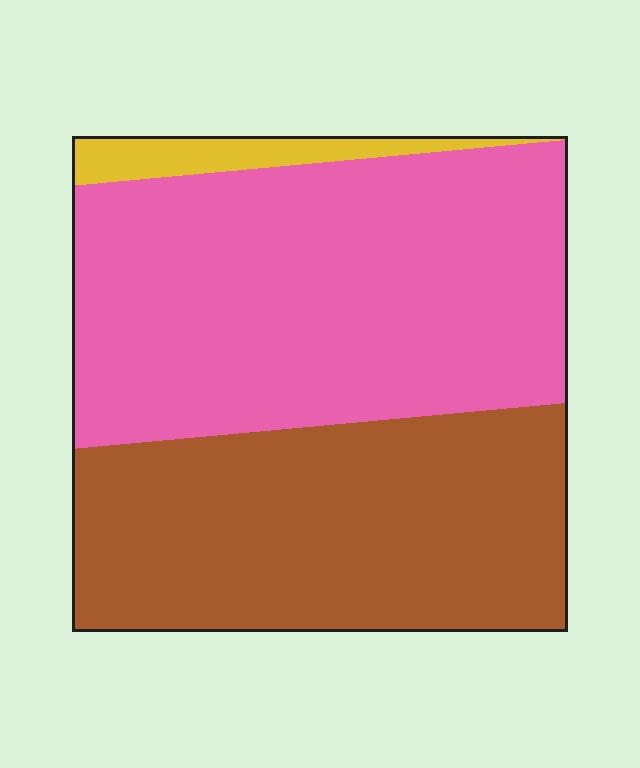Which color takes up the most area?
Pink, at roughly 55%.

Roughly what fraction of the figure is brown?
Brown covers 42% of the figure.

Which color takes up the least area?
Yellow, at roughly 5%.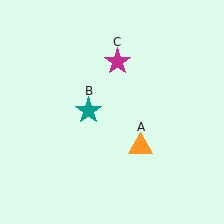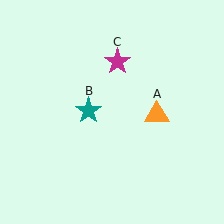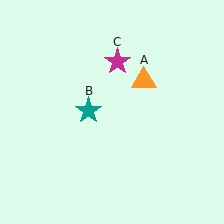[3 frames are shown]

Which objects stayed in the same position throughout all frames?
Teal star (object B) and magenta star (object C) remained stationary.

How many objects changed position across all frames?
1 object changed position: orange triangle (object A).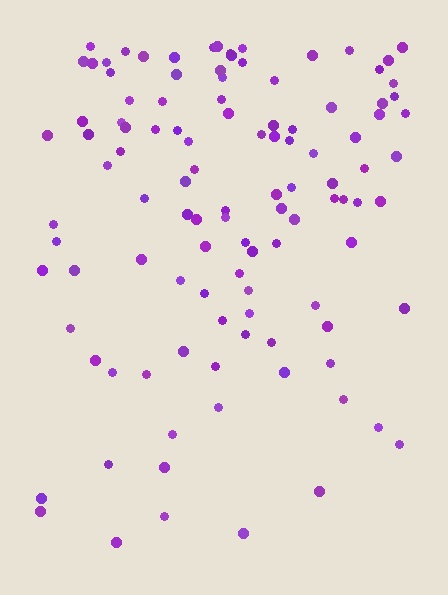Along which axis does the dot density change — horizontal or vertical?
Vertical.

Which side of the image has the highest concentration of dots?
The top.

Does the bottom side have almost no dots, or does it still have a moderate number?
Still a moderate number, just noticeably fewer than the top.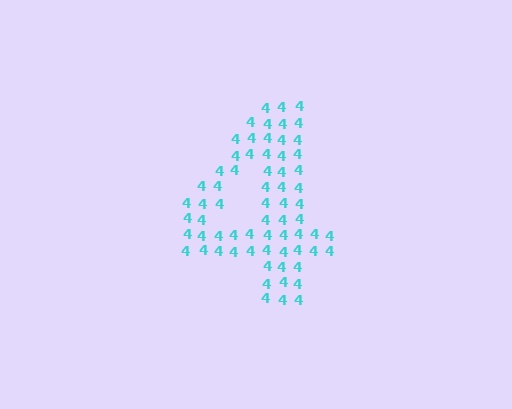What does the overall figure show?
The overall figure shows the digit 4.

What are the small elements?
The small elements are digit 4's.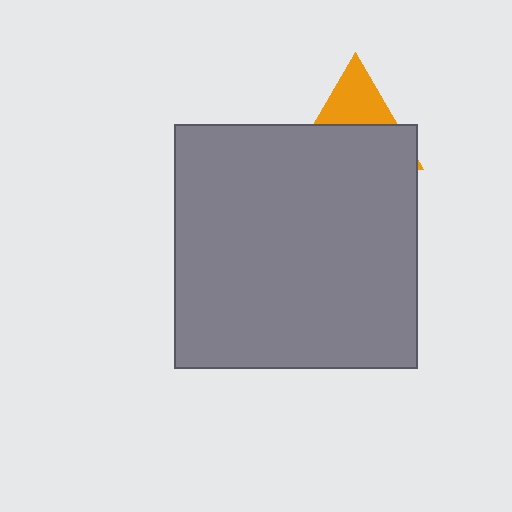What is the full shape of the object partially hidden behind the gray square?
The partially hidden object is an orange triangle.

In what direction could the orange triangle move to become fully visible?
The orange triangle could move up. That would shift it out from behind the gray square entirely.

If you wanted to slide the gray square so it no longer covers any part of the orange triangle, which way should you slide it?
Slide it down — that is the most direct way to separate the two shapes.